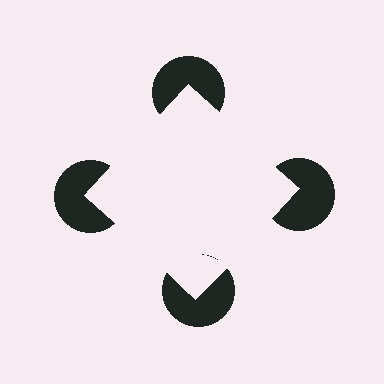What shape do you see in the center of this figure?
An illusory square — its edges are inferred from the aligned wedge cuts in the pac-man discs, not physically drawn.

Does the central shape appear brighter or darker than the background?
It typically appears slightly brighter than the background, even though no actual brightness change is drawn.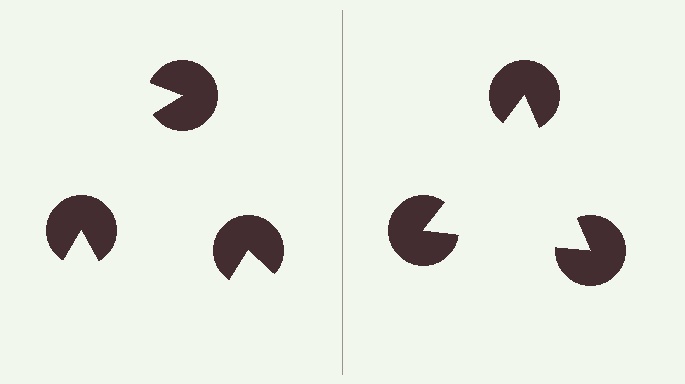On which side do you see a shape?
An illusory triangle appears on the right side. On the left side the wedge cuts are rotated, so no coherent shape forms.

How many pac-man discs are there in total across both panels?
6 — 3 on each side.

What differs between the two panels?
The pac-man discs are positioned identically on both sides; only the wedge orientations differ. On the right they align to a triangle; on the left they are misaligned.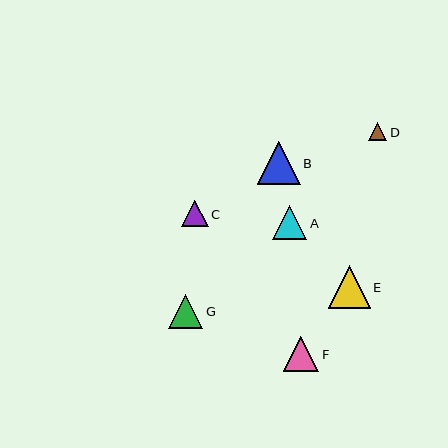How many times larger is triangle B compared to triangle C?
Triangle B is approximately 1.6 times the size of triangle C.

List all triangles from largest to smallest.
From largest to smallest: B, E, F, G, A, C, D.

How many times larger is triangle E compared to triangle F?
Triangle E is approximately 1.2 times the size of triangle F.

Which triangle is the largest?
Triangle B is the largest with a size of approximately 43 pixels.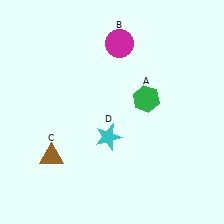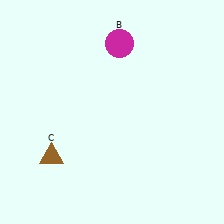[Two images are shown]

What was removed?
The cyan star (D), the green hexagon (A) were removed in Image 2.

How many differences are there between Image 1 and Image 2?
There are 2 differences between the two images.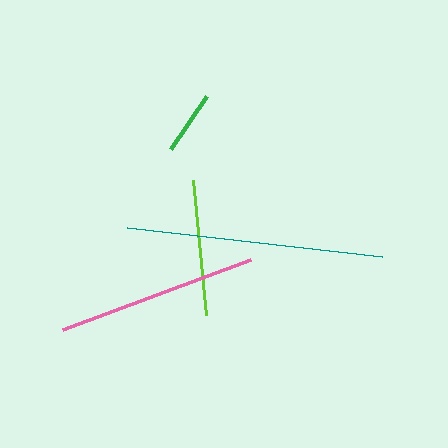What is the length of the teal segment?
The teal segment is approximately 256 pixels long.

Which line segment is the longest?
The teal line is the longest at approximately 256 pixels.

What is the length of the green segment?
The green segment is approximately 64 pixels long.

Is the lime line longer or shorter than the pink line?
The pink line is longer than the lime line.